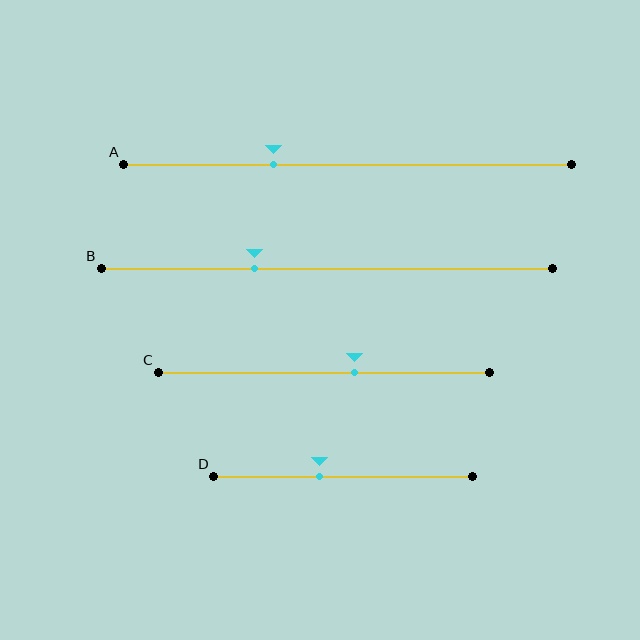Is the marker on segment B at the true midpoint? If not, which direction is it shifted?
No, the marker on segment B is shifted to the left by about 16% of the segment length.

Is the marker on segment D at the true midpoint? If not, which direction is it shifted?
No, the marker on segment D is shifted to the left by about 9% of the segment length.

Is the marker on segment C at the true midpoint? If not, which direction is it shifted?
No, the marker on segment C is shifted to the right by about 9% of the segment length.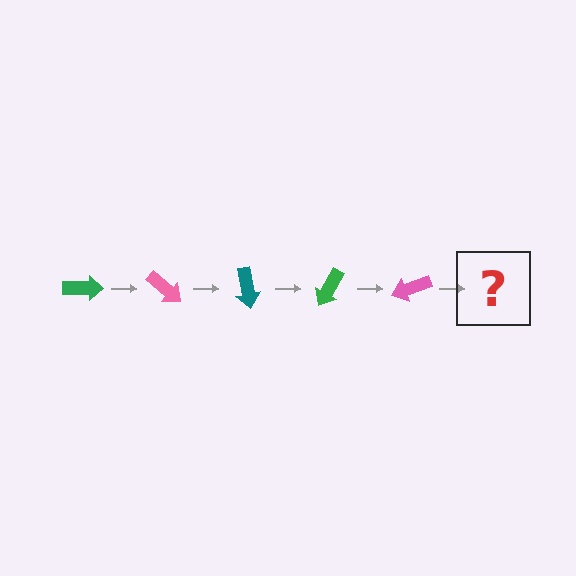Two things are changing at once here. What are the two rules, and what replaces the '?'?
The two rules are that it rotates 40 degrees each step and the color cycles through green, pink, and teal. The '?' should be a teal arrow, rotated 200 degrees from the start.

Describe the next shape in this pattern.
It should be a teal arrow, rotated 200 degrees from the start.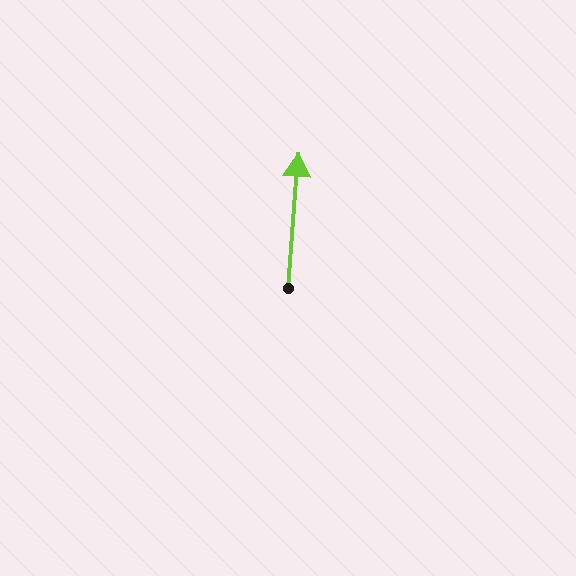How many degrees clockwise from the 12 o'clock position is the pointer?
Approximately 4 degrees.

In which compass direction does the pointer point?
North.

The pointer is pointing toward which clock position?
Roughly 12 o'clock.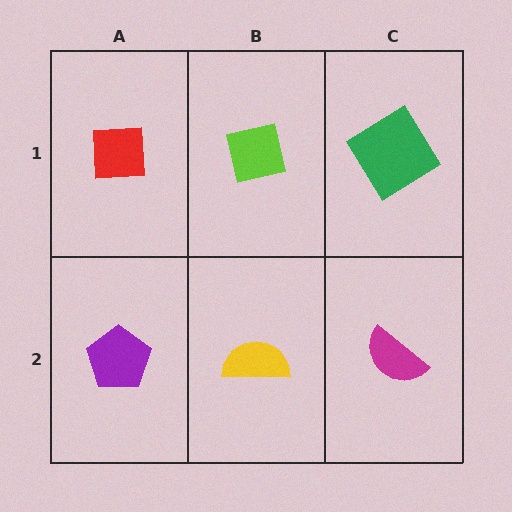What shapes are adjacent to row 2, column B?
A lime square (row 1, column B), a purple pentagon (row 2, column A), a magenta semicircle (row 2, column C).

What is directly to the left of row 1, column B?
A red square.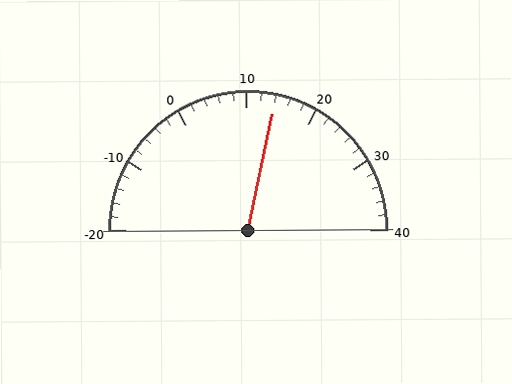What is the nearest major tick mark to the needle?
The nearest major tick mark is 10.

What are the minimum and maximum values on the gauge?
The gauge ranges from -20 to 40.